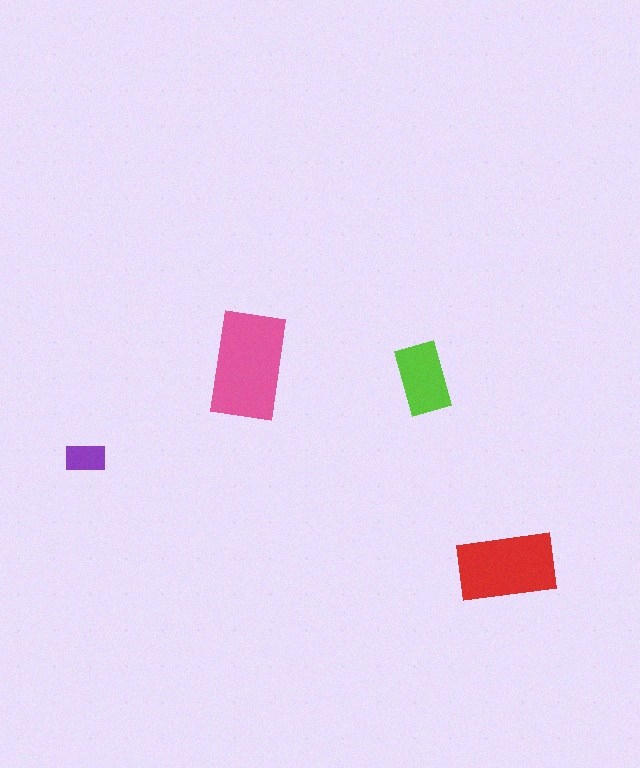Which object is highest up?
The pink rectangle is topmost.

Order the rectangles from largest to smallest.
the pink one, the red one, the lime one, the purple one.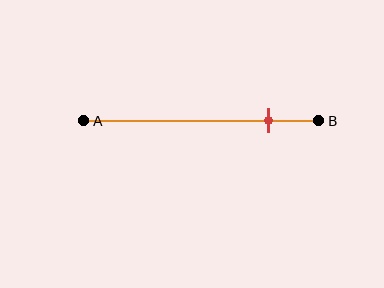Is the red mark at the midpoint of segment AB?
No, the mark is at about 80% from A, not at the 50% midpoint.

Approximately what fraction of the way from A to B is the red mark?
The red mark is approximately 80% of the way from A to B.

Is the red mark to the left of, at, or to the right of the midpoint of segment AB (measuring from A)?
The red mark is to the right of the midpoint of segment AB.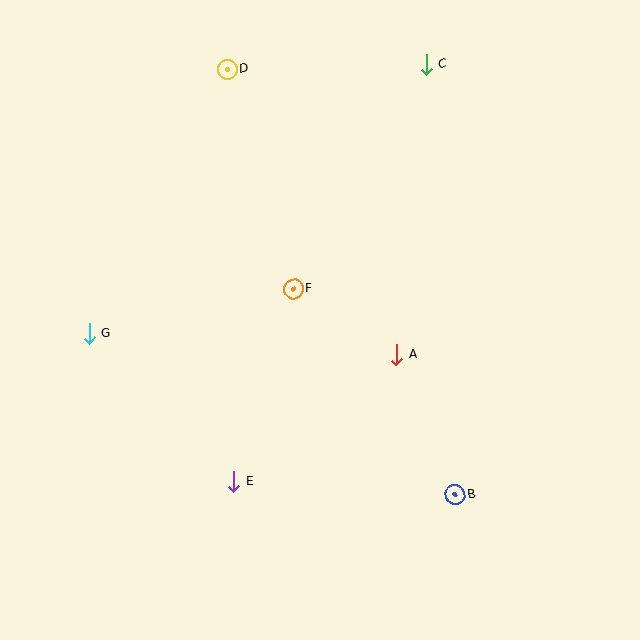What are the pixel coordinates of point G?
Point G is at (90, 333).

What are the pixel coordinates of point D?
Point D is at (227, 69).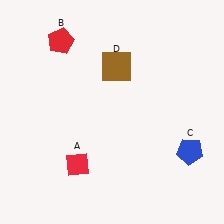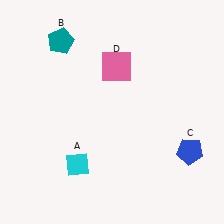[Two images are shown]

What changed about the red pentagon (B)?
In Image 1, B is red. In Image 2, it changed to teal.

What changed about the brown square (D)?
In Image 1, D is brown. In Image 2, it changed to pink.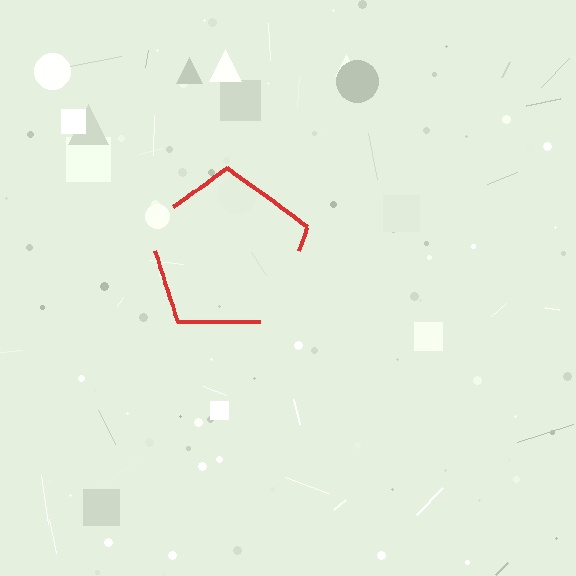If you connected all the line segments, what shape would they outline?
They would outline a pentagon.